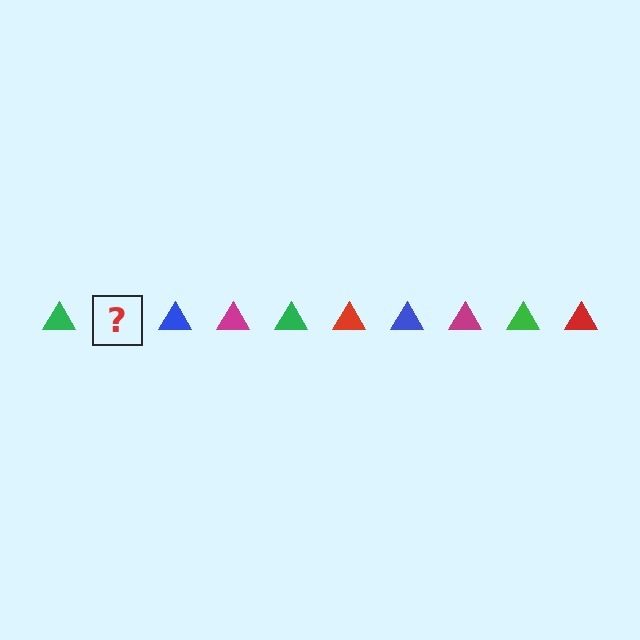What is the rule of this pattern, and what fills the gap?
The rule is that the pattern cycles through green, red, blue, magenta triangles. The gap should be filled with a red triangle.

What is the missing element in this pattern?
The missing element is a red triangle.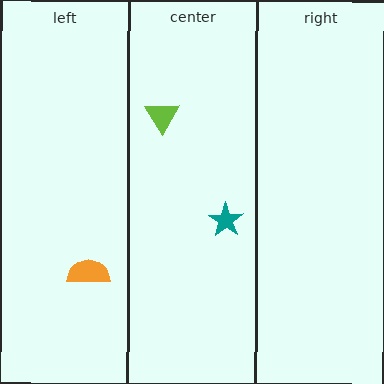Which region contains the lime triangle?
The center region.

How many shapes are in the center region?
2.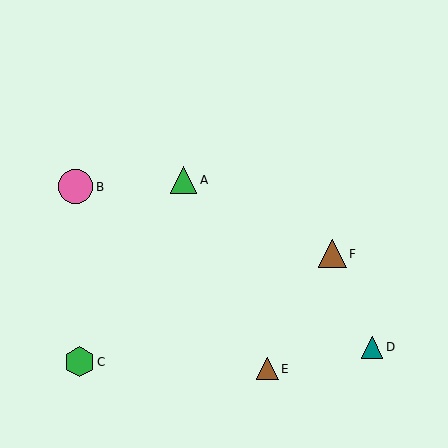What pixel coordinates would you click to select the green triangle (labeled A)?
Click at (184, 180) to select the green triangle A.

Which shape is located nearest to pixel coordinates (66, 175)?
The pink circle (labeled B) at (76, 187) is nearest to that location.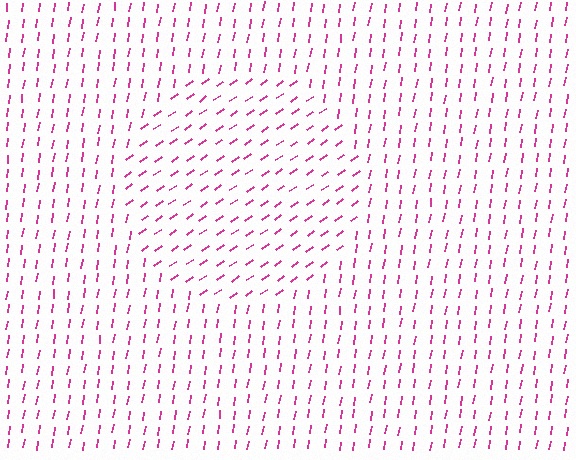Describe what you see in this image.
The image is filled with small magenta line segments. A circle region in the image has lines oriented differently from the surrounding lines, creating a visible texture boundary.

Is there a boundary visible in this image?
Yes, there is a texture boundary formed by a change in line orientation.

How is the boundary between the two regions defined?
The boundary is defined purely by a change in line orientation (approximately 45 degrees difference). All lines are the same color and thickness.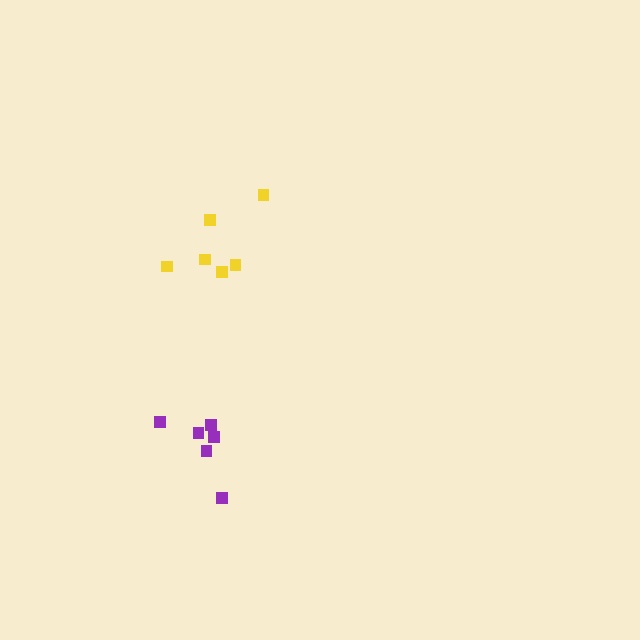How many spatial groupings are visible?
There are 2 spatial groupings.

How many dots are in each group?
Group 1: 6 dots, Group 2: 6 dots (12 total).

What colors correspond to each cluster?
The clusters are colored: purple, yellow.